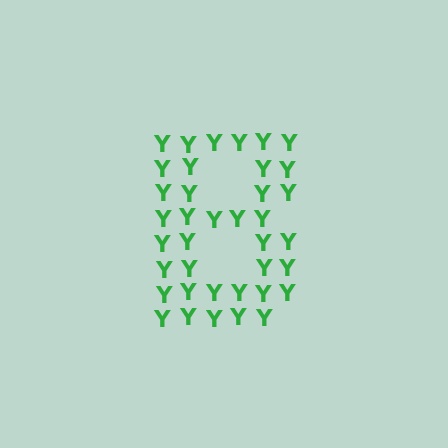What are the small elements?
The small elements are letter Y's.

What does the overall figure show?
The overall figure shows the letter B.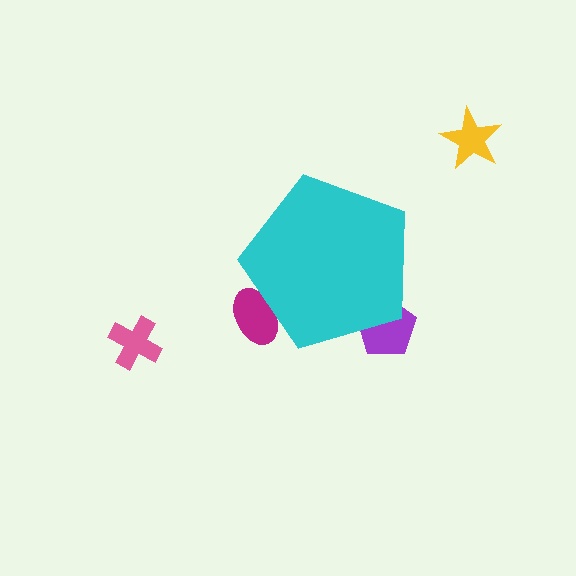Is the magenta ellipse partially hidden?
Yes, the magenta ellipse is partially hidden behind the cyan pentagon.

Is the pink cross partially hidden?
No, the pink cross is fully visible.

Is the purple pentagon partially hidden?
Yes, the purple pentagon is partially hidden behind the cyan pentagon.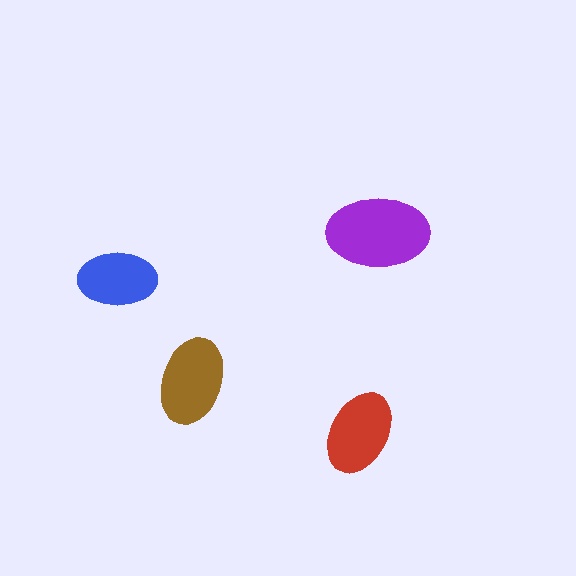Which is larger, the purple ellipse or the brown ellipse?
The purple one.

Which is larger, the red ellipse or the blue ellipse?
The red one.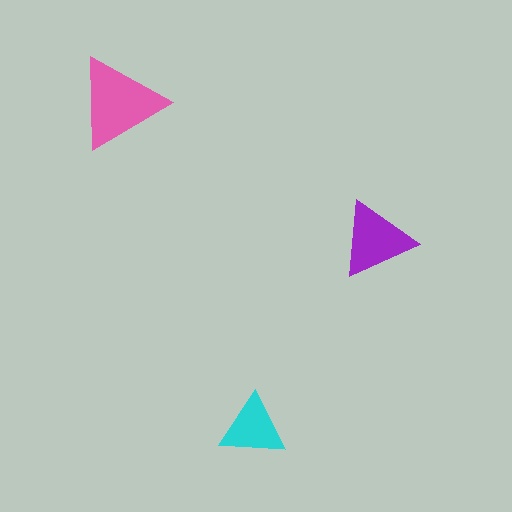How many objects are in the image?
There are 3 objects in the image.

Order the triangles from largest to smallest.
the pink one, the purple one, the cyan one.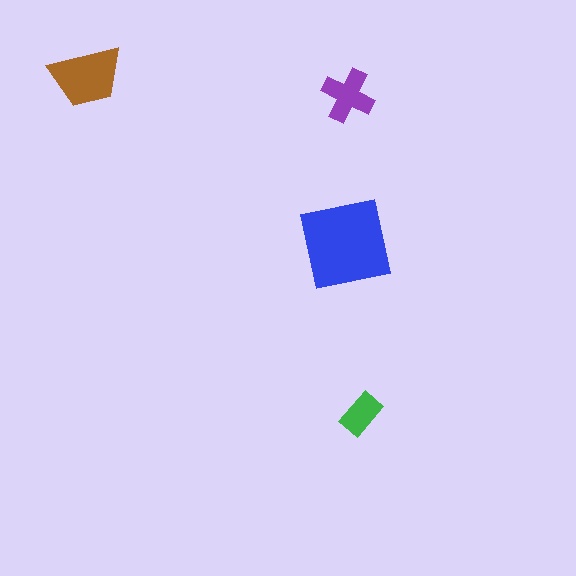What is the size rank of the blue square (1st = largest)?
1st.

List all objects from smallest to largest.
The green rectangle, the purple cross, the brown trapezoid, the blue square.